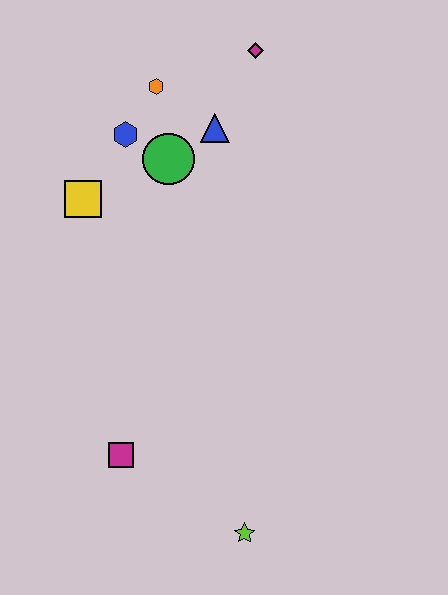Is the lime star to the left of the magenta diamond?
Yes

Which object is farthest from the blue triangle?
The lime star is farthest from the blue triangle.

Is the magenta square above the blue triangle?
No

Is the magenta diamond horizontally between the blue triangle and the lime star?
No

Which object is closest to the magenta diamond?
The blue triangle is closest to the magenta diamond.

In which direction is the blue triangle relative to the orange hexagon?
The blue triangle is to the right of the orange hexagon.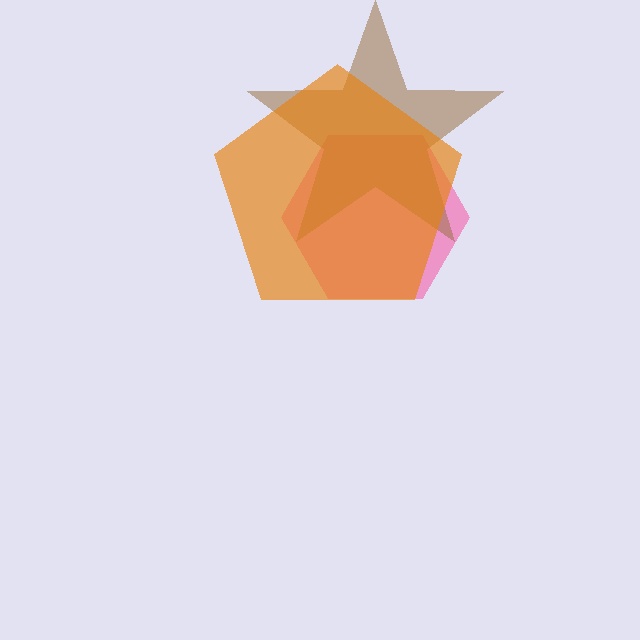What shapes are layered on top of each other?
The layered shapes are: a pink hexagon, a brown star, an orange pentagon.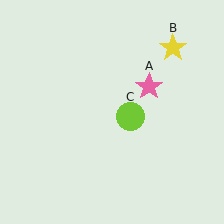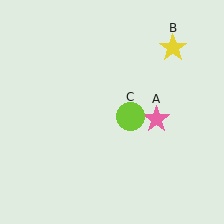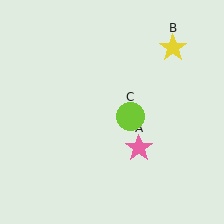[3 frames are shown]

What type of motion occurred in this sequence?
The pink star (object A) rotated clockwise around the center of the scene.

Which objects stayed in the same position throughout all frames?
Yellow star (object B) and lime circle (object C) remained stationary.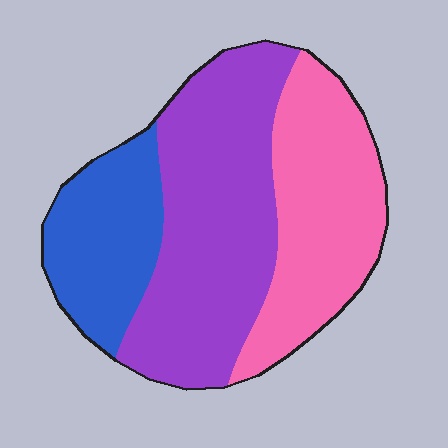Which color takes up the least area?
Blue, at roughly 20%.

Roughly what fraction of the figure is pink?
Pink covers roughly 35% of the figure.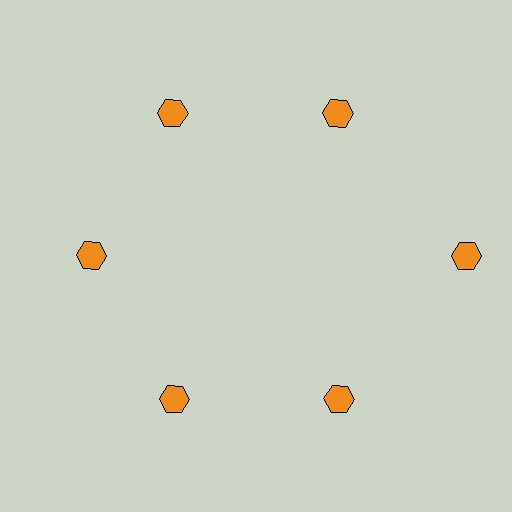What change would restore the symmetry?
The symmetry would be restored by moving it inward, back onto the ring so that all 6 hexagons sit at equal angles and equal distance from the center.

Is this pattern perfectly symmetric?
No. The 6 orange hexagons are arranged in a ring, but one element near the 3 o'clock position is pushed outward from the center, breaking the 6-fold rotational symmetry.